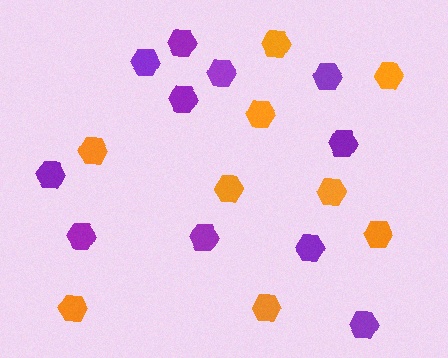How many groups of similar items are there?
There are 2 groups: one group of purple hexagons (11) and one group of orange hexagons (9).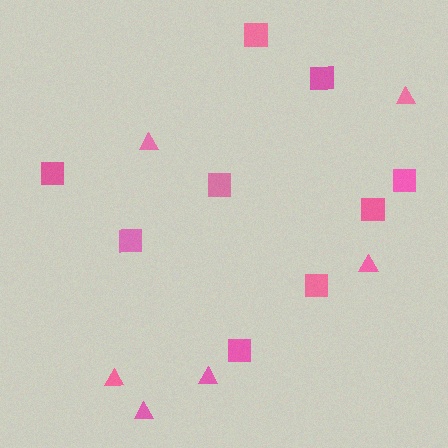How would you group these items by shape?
There are 2 groups: one group of triangles (6) and one group of squares (9).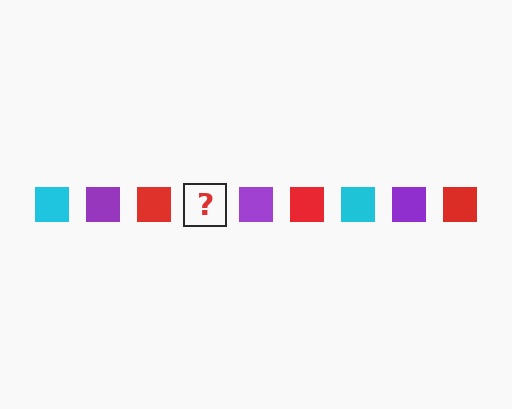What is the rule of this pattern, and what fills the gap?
The rule is that the pattern cycles through cyan, purple, red squares. The gap should be filled with a cyan square.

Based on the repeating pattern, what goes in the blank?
The blank should be a cyan square.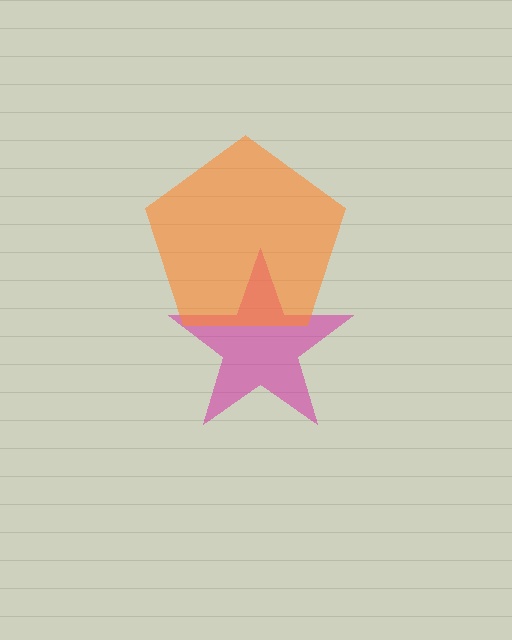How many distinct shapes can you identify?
There are 2 distinct shapes: a magenta star, an orange pentagon.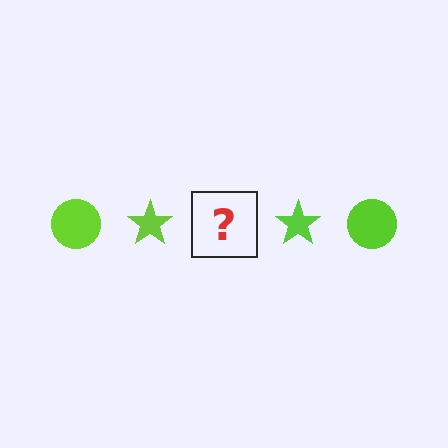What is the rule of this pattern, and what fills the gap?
The rule is that the pattern cycles through circle, star shapes in lime. The gap should be filled with a lime circle.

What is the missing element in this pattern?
The missing element is a lime circle.